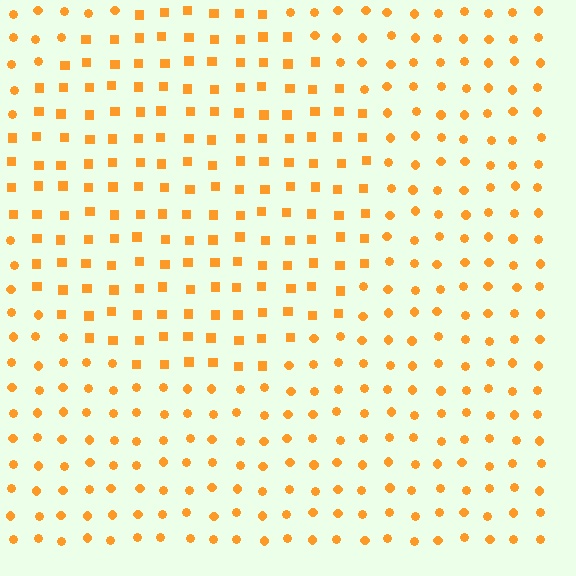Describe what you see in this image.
The image is filled with small orange elements arranged in a uniform grid. A circle-shaped region contains squares, while the surrounding area contains circles. The boundary is defined purely by the change in element shape.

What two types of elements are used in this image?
The image uses squares inside the circle region and circles outside it.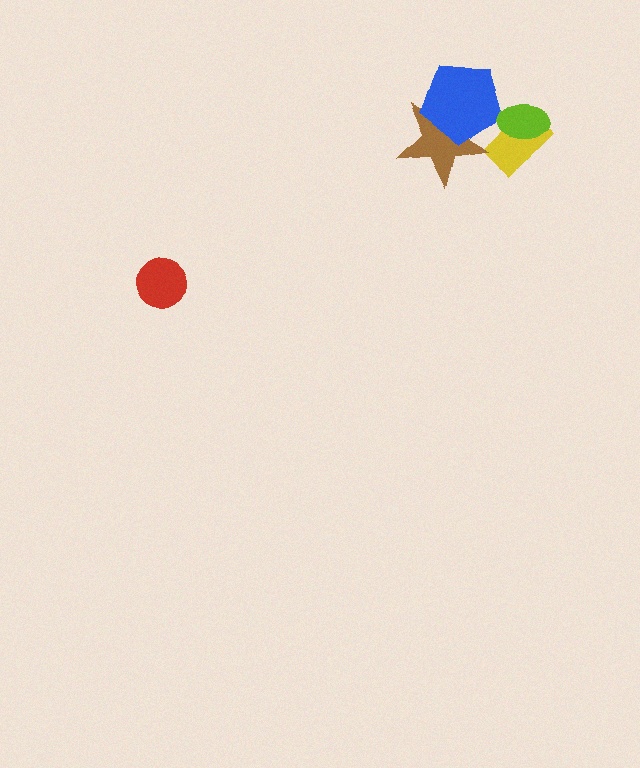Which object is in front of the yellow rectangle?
The lime ellipse is in front of the yellow rectangle.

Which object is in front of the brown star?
The blue pentagon is in front of the brown star.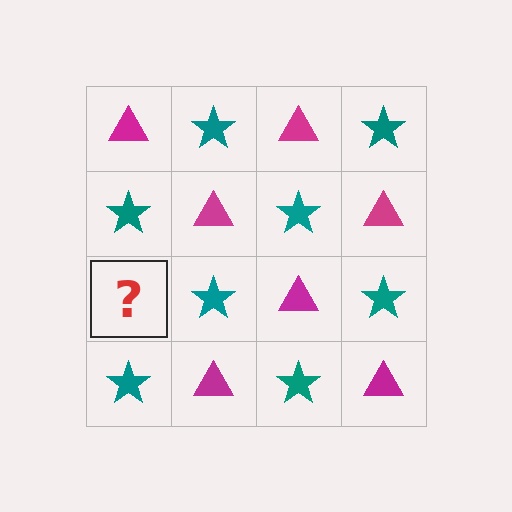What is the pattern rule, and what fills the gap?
The rule is that it alternates magenta triangle and teal star in a checkerboard pattern. The gap should be filled with a magenta triangle.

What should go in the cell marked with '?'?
The missing cell should contain a magenta triangle.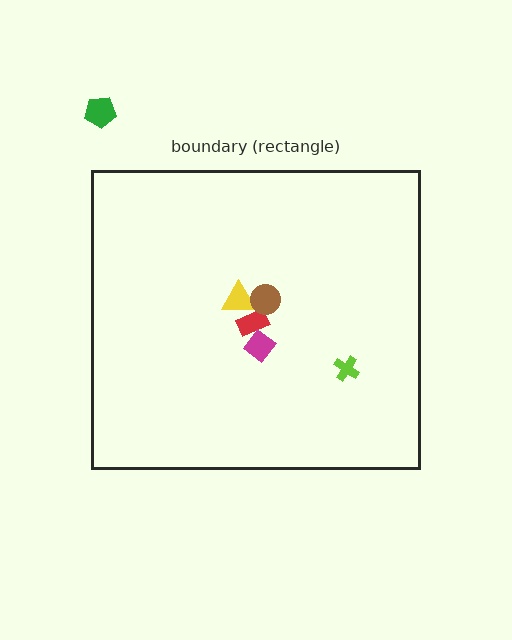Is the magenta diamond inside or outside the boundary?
Inside.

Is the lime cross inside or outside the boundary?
Inside.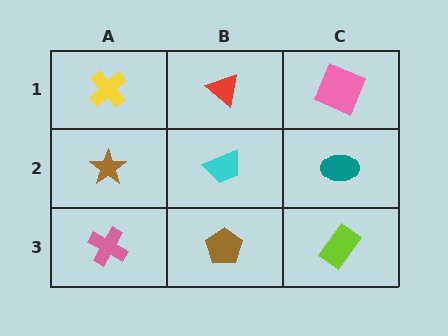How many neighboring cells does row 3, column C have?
2.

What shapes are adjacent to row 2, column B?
A red triangle (row 1, column B), a brown pentagon (row 3, column B), a brown star (row 2, column A), a teal ellipse (row 2, column C).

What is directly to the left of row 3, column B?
A pink cross.